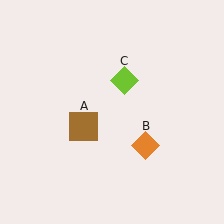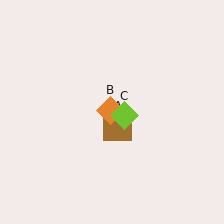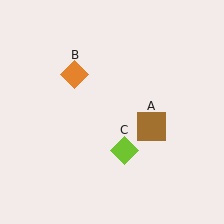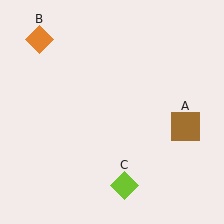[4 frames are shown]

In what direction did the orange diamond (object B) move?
The orange diamond (object B) moved up and to the left.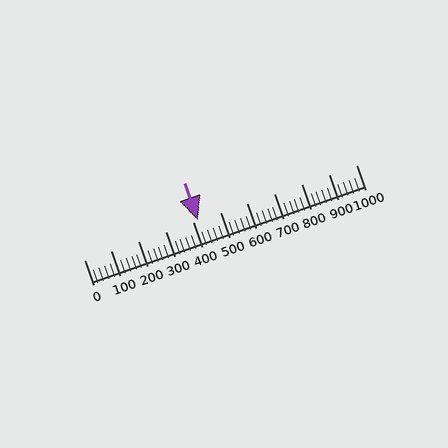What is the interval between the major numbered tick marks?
The major tick marks are spaced 100 units apart.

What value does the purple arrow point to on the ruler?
The purple arrow points to approximately 420.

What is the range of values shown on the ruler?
The ruler shows values from 0 to 1000.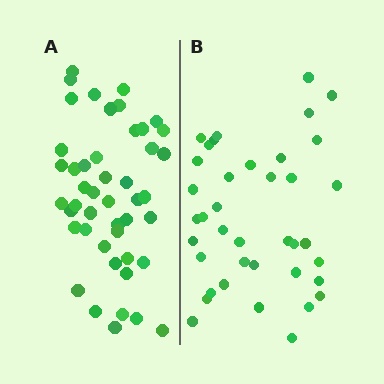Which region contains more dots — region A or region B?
Region A (the left region) has more dots.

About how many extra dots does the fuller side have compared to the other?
Region A has roughly 8 or so more dots than region B.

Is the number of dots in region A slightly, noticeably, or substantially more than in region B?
Region A has only slightly more — the two regions are fairly close. The ratio is roughly 1.2 to 1.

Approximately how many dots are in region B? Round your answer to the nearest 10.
About 40 dots. (The exact count is 39, which rounds to 40.)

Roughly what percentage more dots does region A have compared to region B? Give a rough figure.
About 20% more.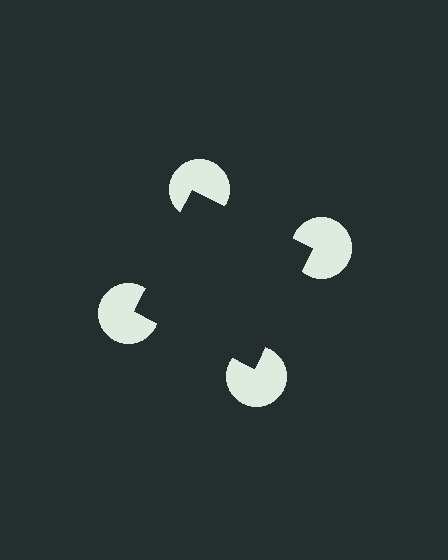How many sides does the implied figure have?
4 sides.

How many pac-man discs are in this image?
There are 4 — one at each vertex of the illusory square.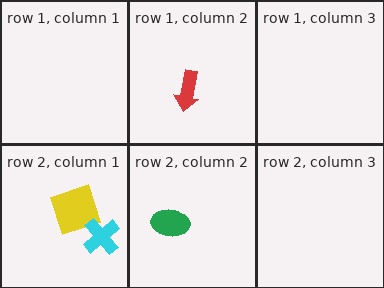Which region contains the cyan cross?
The row 2, column 1 region.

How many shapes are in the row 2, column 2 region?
1.